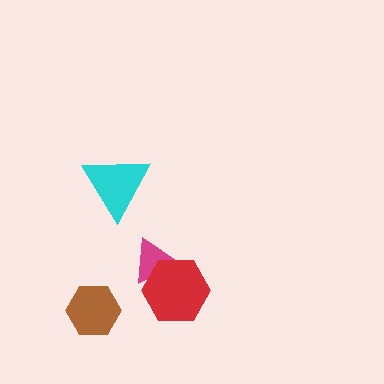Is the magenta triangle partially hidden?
Yes, it is partially covered by another shape.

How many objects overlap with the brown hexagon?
0 objects overlap with the brown hexagon.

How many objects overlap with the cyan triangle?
0 objects overlap with the cyan triangle.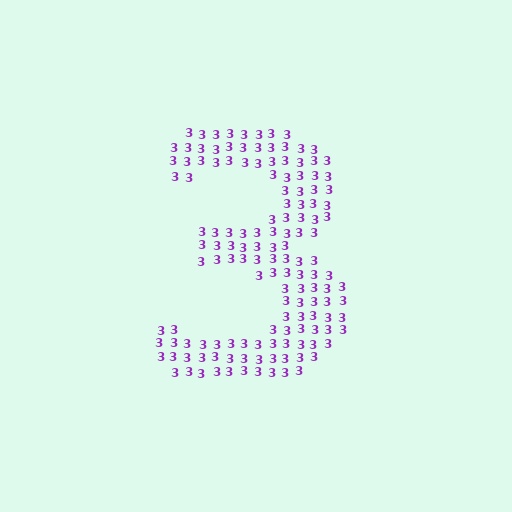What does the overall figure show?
The overall figure shows the digit 3.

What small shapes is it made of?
It is made of small digit 3's.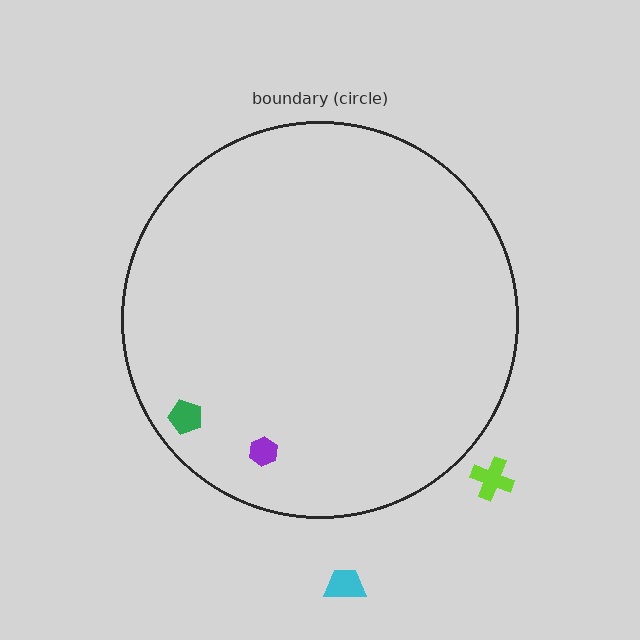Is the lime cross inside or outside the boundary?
Outside.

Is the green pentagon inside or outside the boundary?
Inside.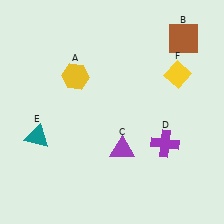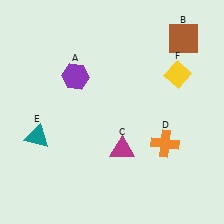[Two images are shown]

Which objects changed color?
A changed from yellow to purple. C changed from purple to magenta. D changed from purple to orange.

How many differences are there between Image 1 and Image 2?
There are 3 differences between the two images.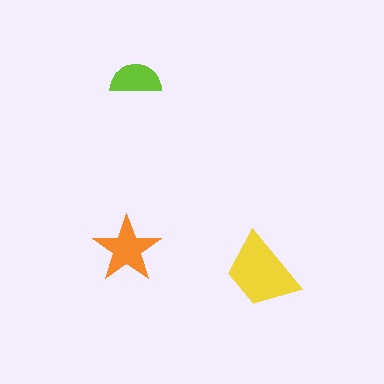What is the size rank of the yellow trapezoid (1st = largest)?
1st.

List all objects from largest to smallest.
The yellow trapezoid, the orange star, the lime semicircle.